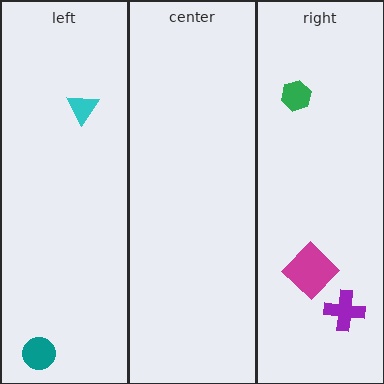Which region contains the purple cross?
The right region.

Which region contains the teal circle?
The left region.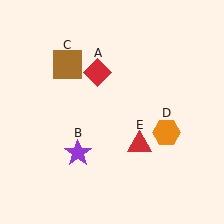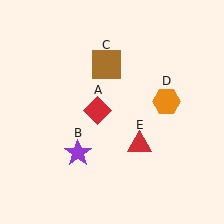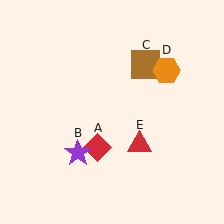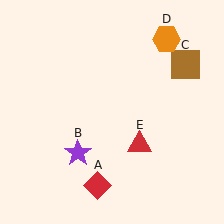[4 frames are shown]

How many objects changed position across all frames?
3 objects changed position: red diamond (object A), brown square (object C), orange hexagon (object D).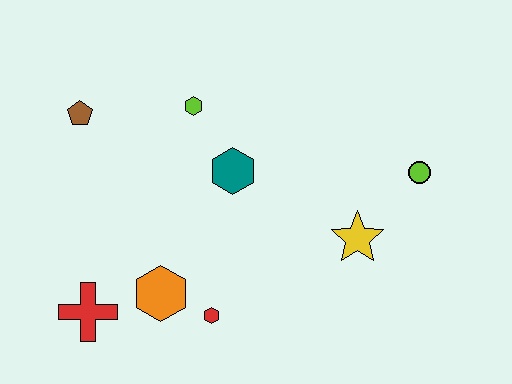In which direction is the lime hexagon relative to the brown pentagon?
The lime hexagon is to the right of the brown pentagon.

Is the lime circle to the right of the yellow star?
Yes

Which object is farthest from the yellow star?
The brown pentagon is farthest from the yellow star.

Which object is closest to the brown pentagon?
The lime hexagon is closest to the brown pentagon.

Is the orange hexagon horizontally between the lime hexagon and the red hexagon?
No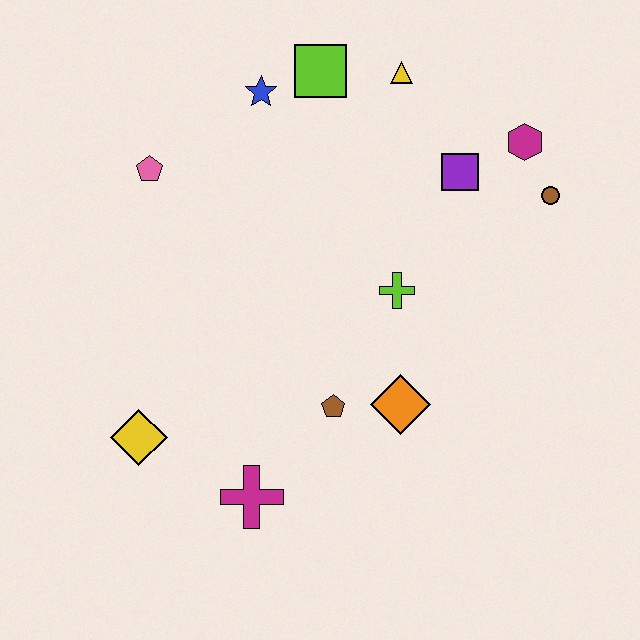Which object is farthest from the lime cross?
The yellow diamond is farthest from the lime cross.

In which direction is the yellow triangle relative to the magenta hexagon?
The yellow triangle is to the left of the magenta hexagon.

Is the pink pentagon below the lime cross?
No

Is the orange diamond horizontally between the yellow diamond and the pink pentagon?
No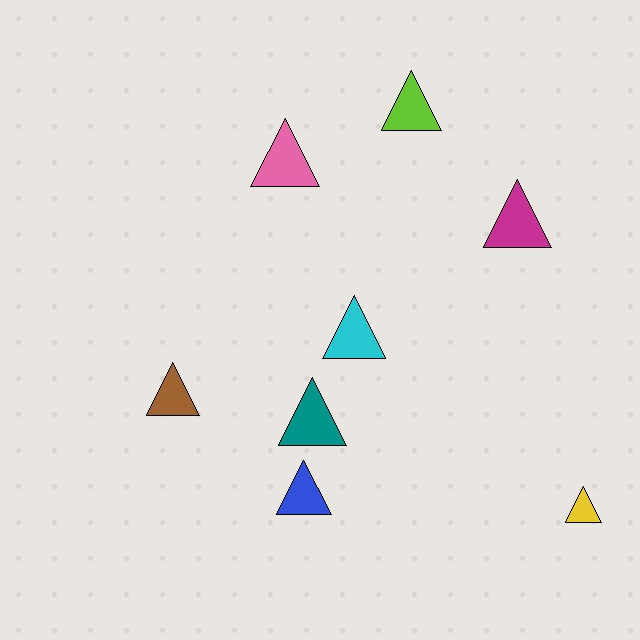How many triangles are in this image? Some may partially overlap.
There are 8 triangles.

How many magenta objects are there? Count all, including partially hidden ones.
There is 1 magenta object.